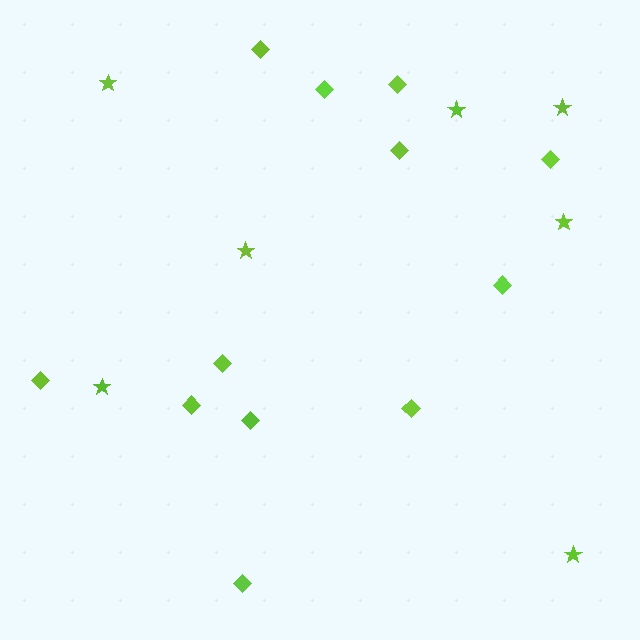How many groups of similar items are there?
There are 2 groups: one group of stars (7) and one group of diamonds (12).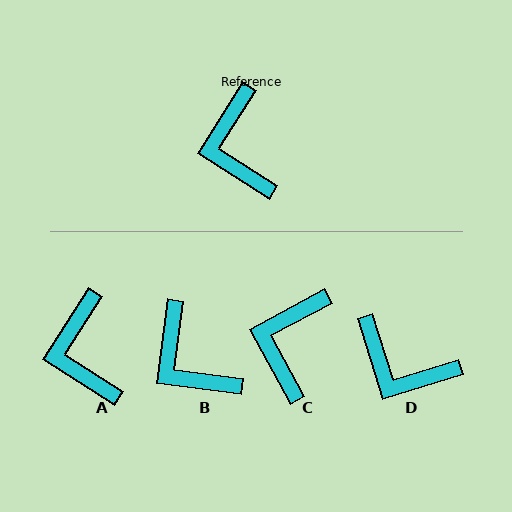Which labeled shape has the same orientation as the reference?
A.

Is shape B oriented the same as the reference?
No, it is off by about 25 degrees.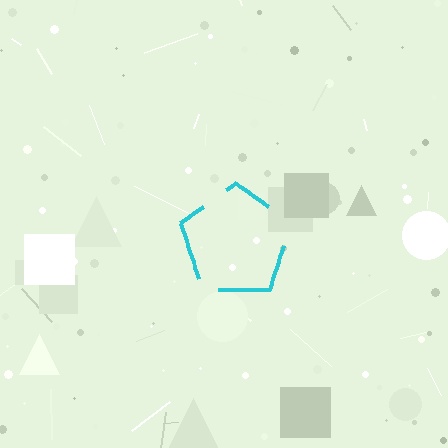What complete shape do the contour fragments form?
The contour fragments form a pentagon.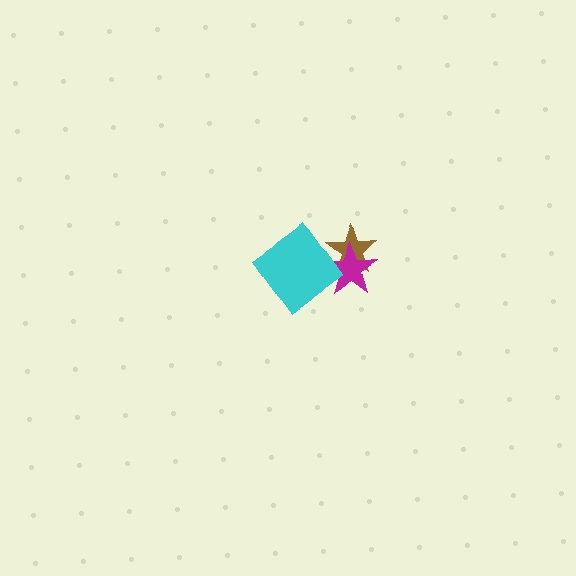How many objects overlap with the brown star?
2 objects overlap with the brown star.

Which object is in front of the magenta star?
The cyan diamond is in front of the magenta star.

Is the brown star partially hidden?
Yes, it is partially covered by another shape.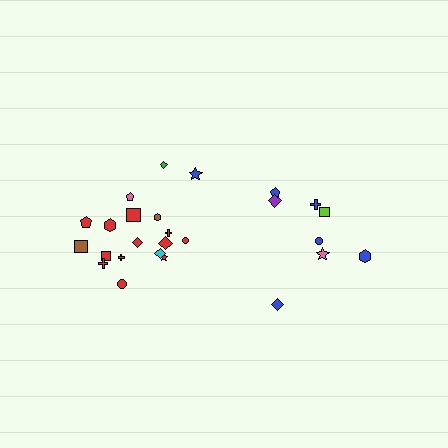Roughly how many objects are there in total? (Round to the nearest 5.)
Roughly 25 objects in total.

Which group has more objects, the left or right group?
The left group.